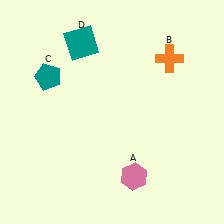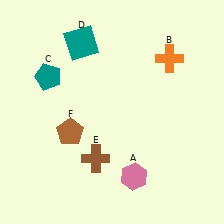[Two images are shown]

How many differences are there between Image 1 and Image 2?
There are 2 differences between the two images.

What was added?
A brown cross (E), a brown pentagon (F) were added in Image 2.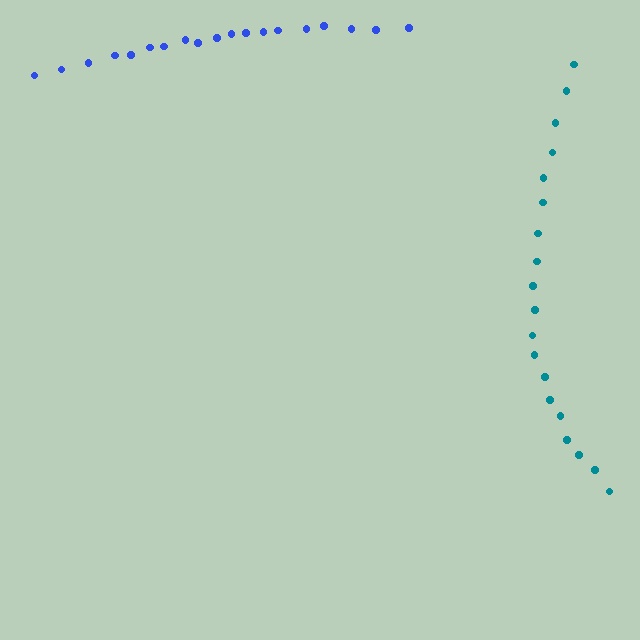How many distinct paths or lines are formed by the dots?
There are 2 distinct paths.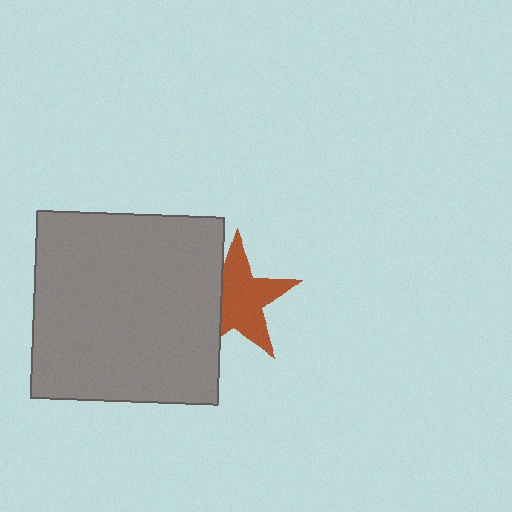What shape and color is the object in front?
The object in front is a gray square.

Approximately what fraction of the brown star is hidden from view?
Roughly 31% of the brown star is hidden behind the gray square.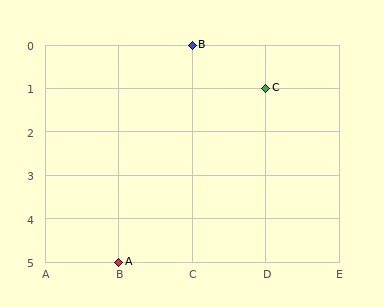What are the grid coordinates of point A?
Point A is at grid coordinates (B, 5).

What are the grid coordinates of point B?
Point B is at grid coordinates (C, 0).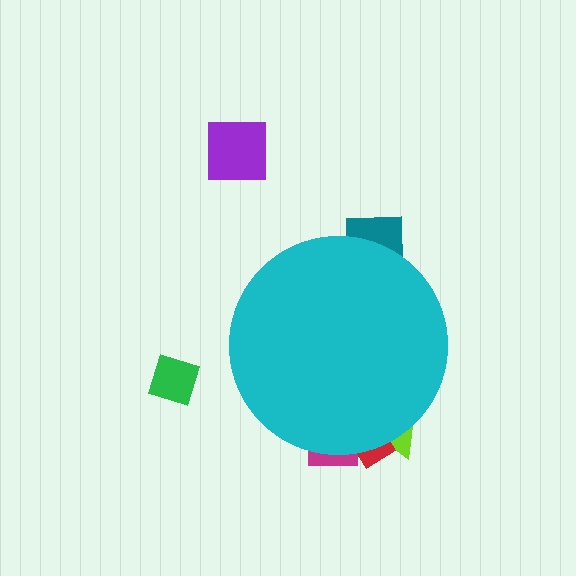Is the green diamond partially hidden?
No, the green diamond is fully visible.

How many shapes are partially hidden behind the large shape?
4 shapes are partially hidden.